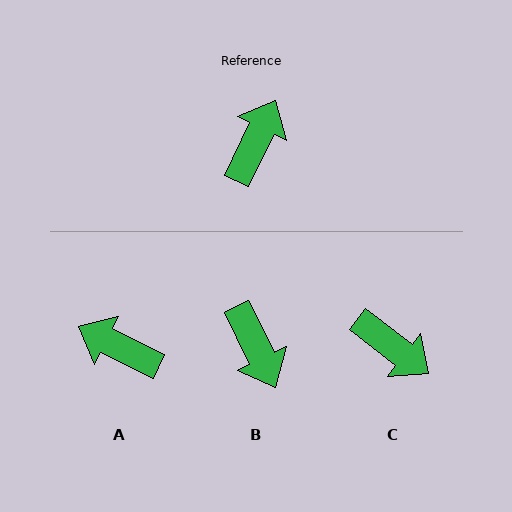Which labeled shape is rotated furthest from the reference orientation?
B, about 128 degrees away.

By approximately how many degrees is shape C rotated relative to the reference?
Approximately 102 degrees clockwise.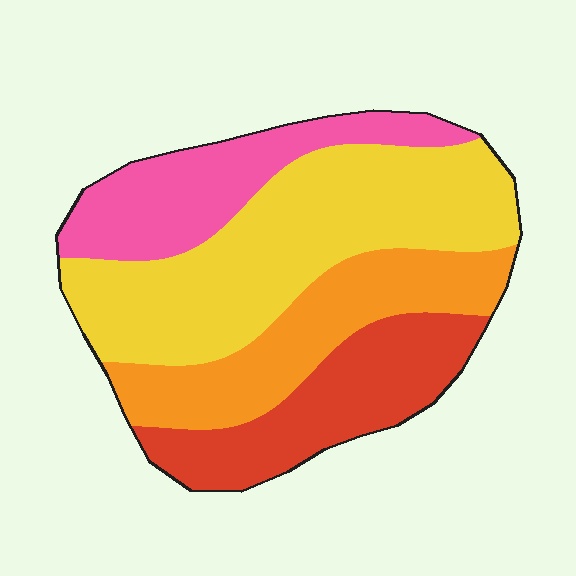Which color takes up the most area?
Yellow, at roughly 40%.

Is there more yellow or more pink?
Yellow.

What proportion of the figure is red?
Red takes up about one fifth (1/5) of the figure.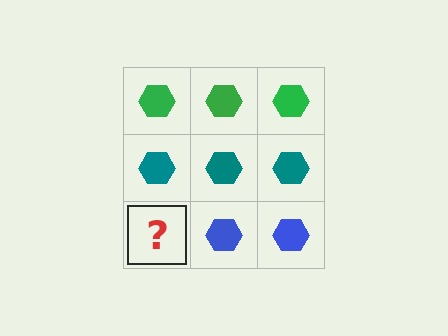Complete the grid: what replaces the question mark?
The question mark should be replaced with a blue hexagon.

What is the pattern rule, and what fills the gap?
The rule is that each row has a consistent color. The gap should be filled with a blue hexagon.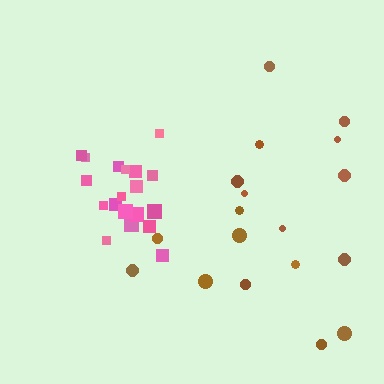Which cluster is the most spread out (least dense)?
Brown.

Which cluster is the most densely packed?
Pink.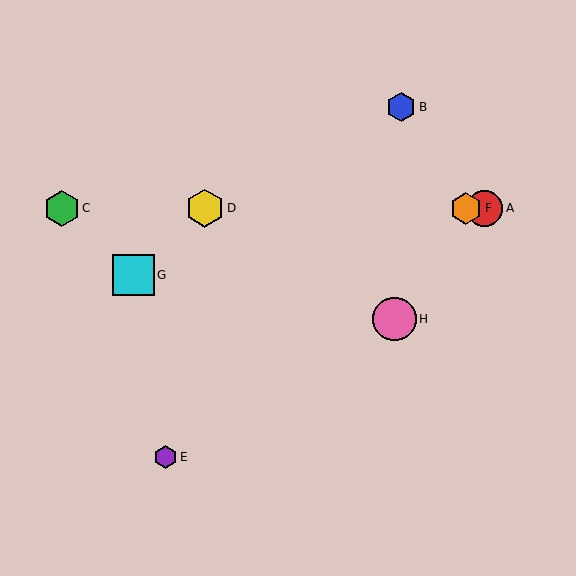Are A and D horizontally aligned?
Yes, both are at y≈208.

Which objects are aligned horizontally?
Objects A, C, D, F are aligned horizontally.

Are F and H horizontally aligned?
No, F is at y≈208 and H is at y≈319.